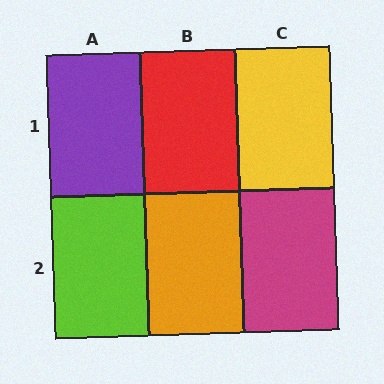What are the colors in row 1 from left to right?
Purple, red, yellow.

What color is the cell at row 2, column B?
Orange.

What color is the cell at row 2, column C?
Magenta.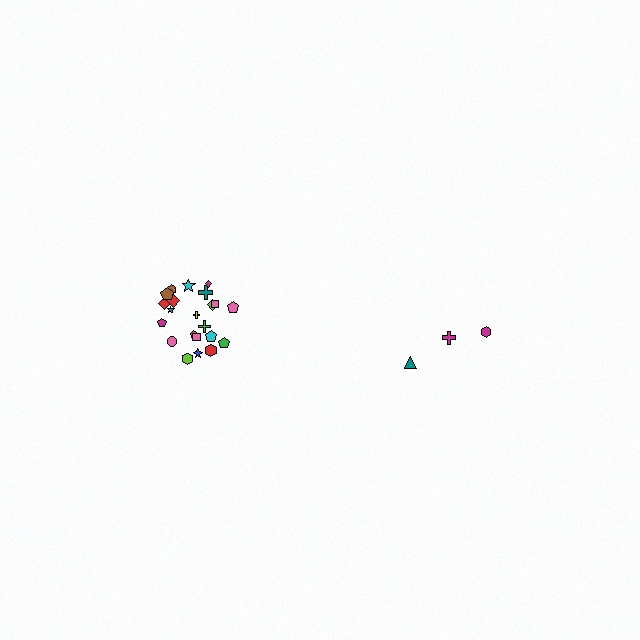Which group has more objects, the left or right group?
The left group.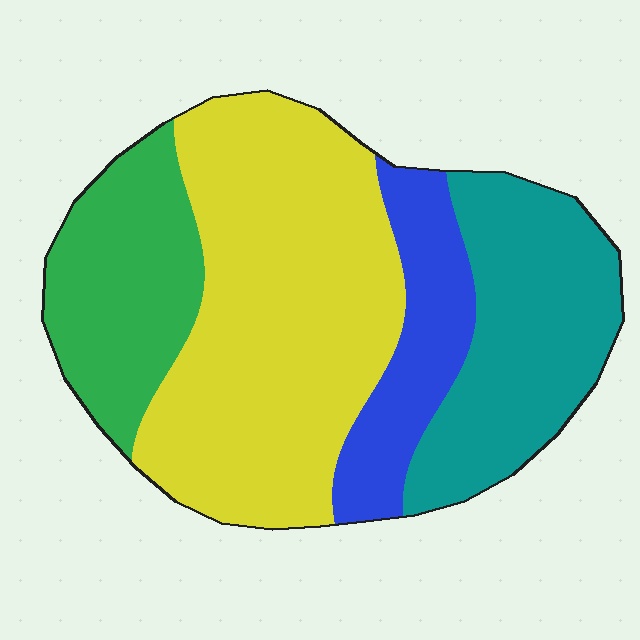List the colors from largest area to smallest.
From largest to smallest: yellow, teal, green, blue.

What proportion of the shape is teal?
Teal takes up less than a quarter of the shape.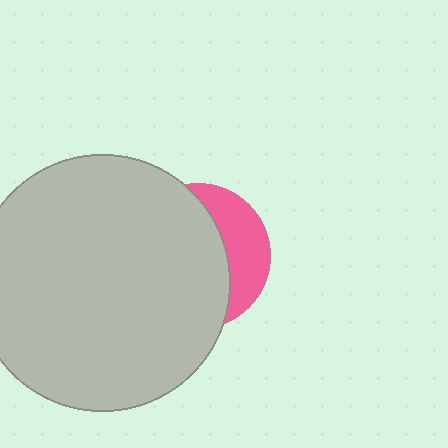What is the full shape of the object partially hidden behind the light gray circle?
The partially hidden object is a pink circle.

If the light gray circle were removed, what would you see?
You would see the complete pink circle.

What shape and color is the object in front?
The object in front is a light gray circle.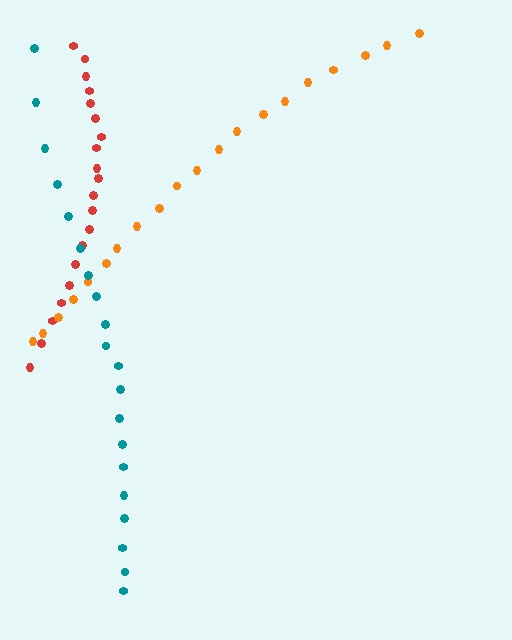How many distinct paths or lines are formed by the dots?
There are 3 distinct paths.